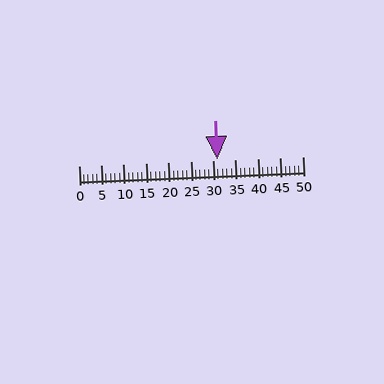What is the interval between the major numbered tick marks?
The major tick marks are spaced 5 units apart.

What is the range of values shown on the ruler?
The ruler shows values from 0 to 50.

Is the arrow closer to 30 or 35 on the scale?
The arrow is closer to 30.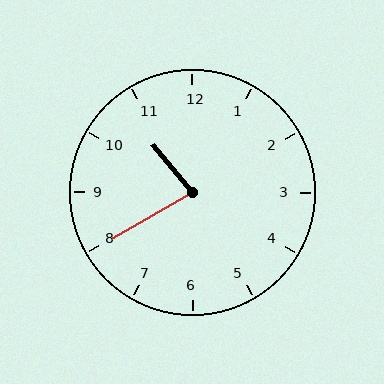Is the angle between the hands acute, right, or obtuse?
It is acute.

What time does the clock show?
10:40.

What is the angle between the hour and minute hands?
Approximately 80 degrees.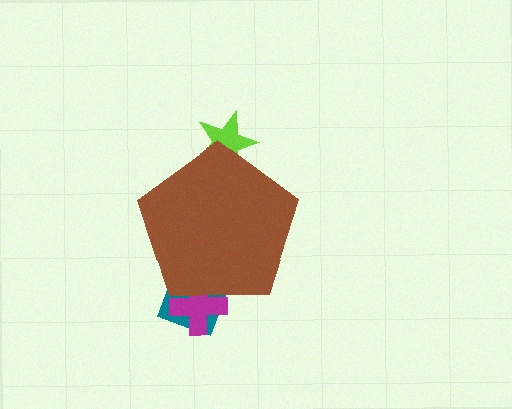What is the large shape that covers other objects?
A brown pentagon.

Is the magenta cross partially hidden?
Yes, the magenta cross is partially hidden behind the brown pentagon.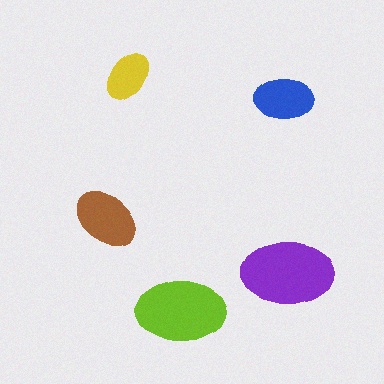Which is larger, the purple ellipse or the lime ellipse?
The purple one.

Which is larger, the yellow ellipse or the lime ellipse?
The lime one.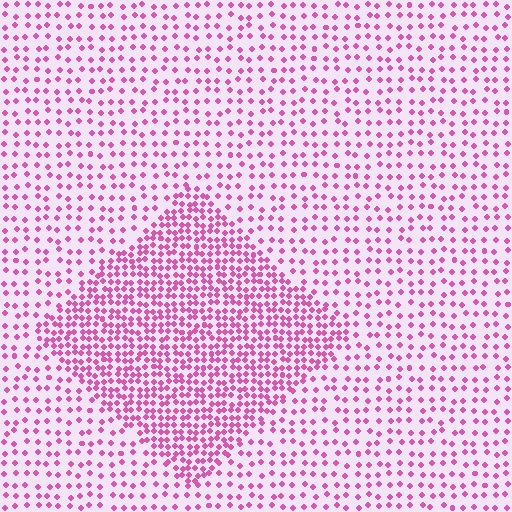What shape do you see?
I see a diamond.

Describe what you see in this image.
The image contains small pink elements arranged at two different densities. A diamond-shaped region is visible where the elements are more densely packed than the surrounding area.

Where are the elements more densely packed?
The elements are more densely packed inside the diamond boundary.